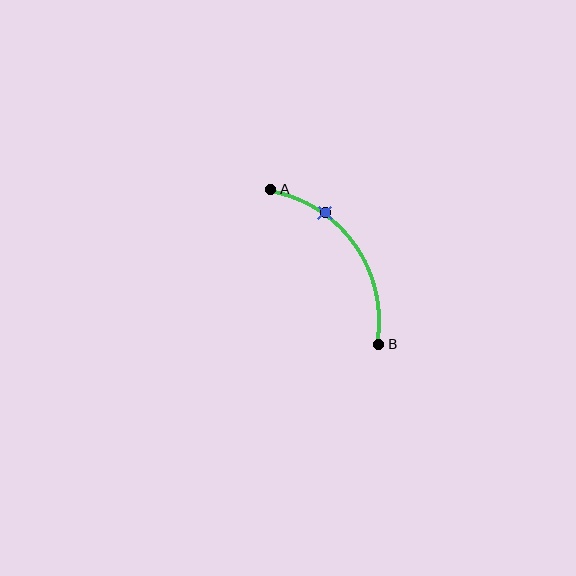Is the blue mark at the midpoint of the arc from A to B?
No. The blue mark lies on the arc but is closer to endpoint A. The arc midpoint would be at the point on the curve equidistant along the arc from both A and B.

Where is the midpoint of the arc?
The arc midpoint is the point on the curve farthest from the straight line joining A and B. It sits above and to the right of that line.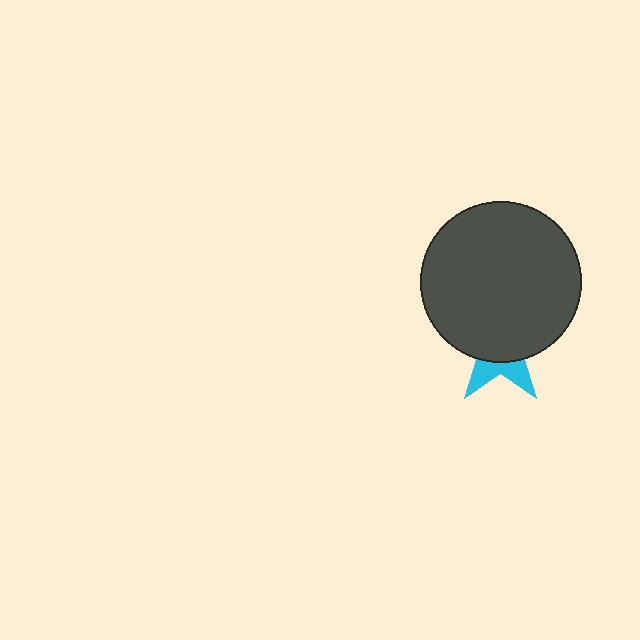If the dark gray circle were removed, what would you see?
You would see the complete cyan star.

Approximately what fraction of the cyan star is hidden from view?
Roughly 69% of the cyan star is hidden behind the dark gray circle.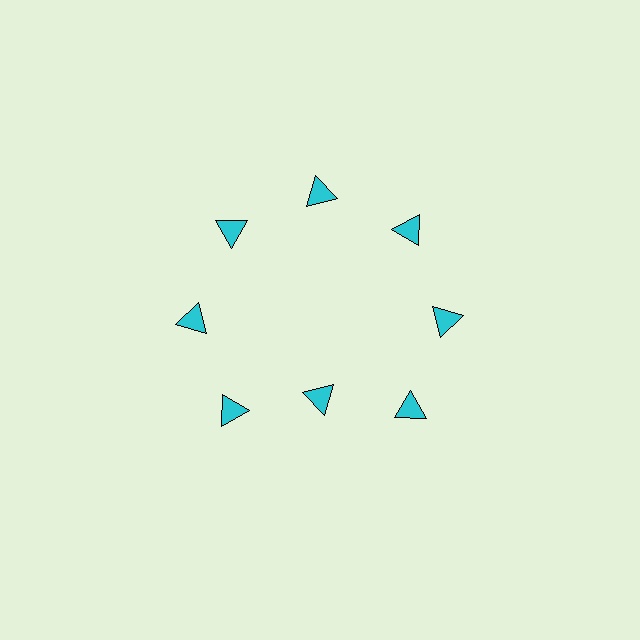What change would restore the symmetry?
The symmetry would be restored by moving it outward, back onto the ring so that all 8 triangles sit at equal angles and equal distance from the center.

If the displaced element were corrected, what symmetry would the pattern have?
It would have 8-fold rotational symmetry — the pattern would map onto itself every 45 degrees.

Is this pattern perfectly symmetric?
No. The 8 cyan triangles are arranged in a ring, but one element near the 6 o'clock position is pulled inward toward the center, breaking the 8-fold rotational symmetry.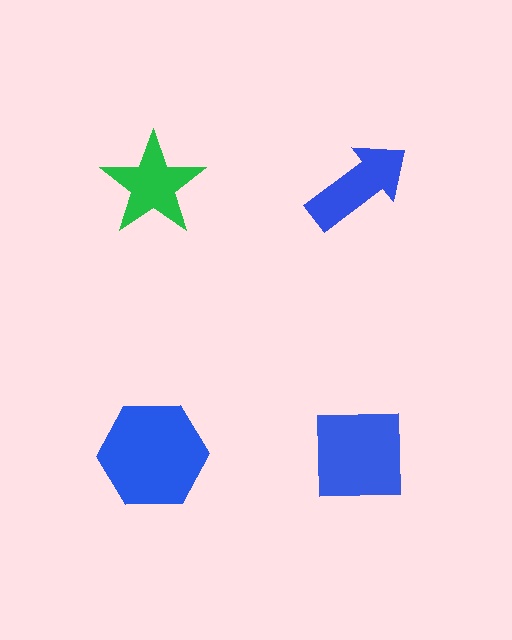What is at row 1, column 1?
A green star.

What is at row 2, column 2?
A blue square.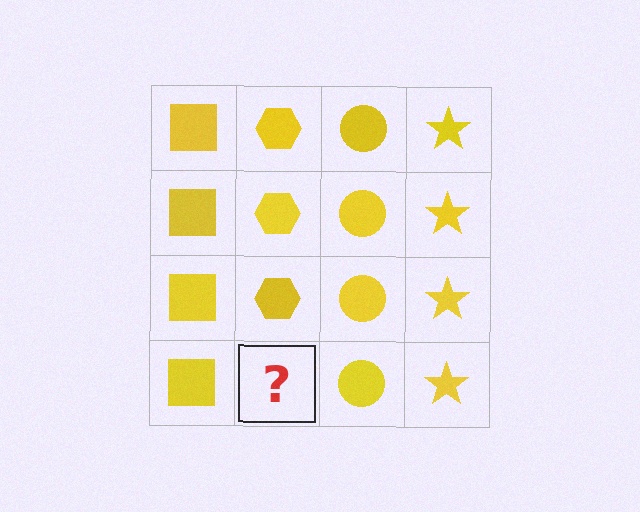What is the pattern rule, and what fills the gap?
The rule is that each column has a consistent shape. The gap should be filled with a yellow hexagon.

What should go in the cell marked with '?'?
The missing cell should contain a yellow hexagon.